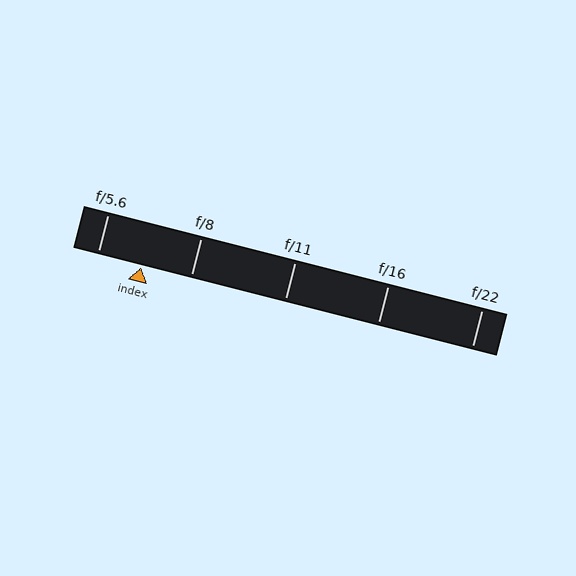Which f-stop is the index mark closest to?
The index mark is closest to f/5.6.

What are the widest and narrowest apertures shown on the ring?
The widest aperture shown is f/5.6 and the narrowest is f/22.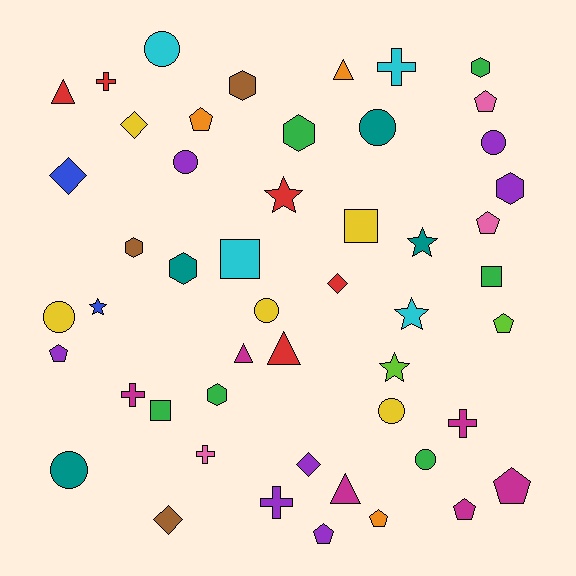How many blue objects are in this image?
There are 2 blue objects.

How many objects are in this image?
There are 50 objects.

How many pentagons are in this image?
There are 9 pentagons.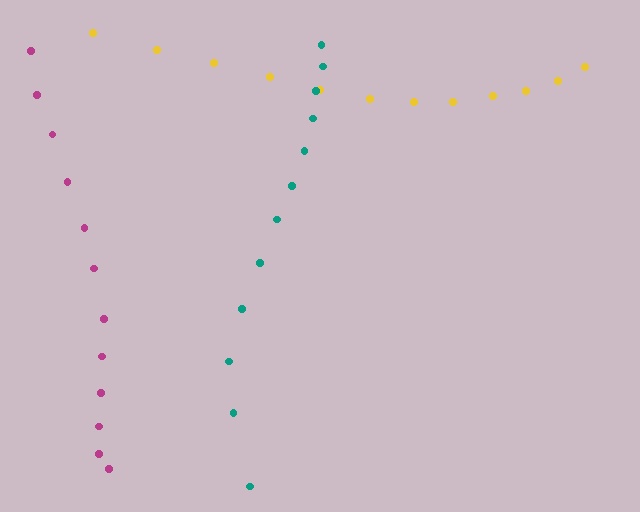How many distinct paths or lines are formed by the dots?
There are 3 distinct paths.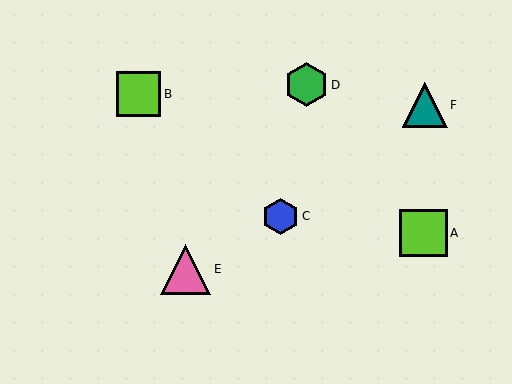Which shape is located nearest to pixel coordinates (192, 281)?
The pink triangle (labeled E) at (186, 270) is nearest to that location.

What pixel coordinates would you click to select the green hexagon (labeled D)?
Click at (307, 85) to select the green hexagon D.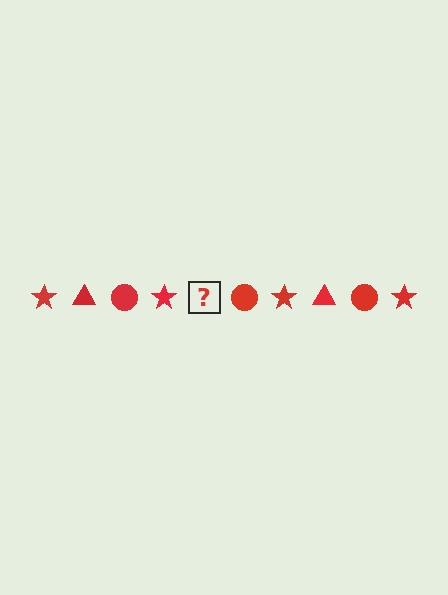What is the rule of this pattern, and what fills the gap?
The rule is that the pattern cycles through star, triangle, circle shapes in red. The gap should be filled with a red triangle.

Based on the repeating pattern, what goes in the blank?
The blank should be a red triangle.